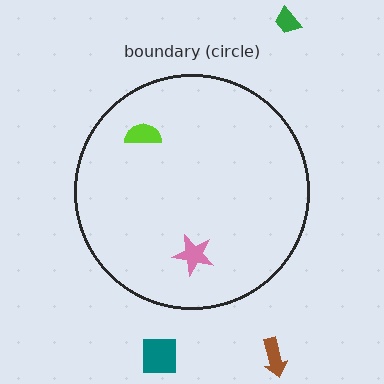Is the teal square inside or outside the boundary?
Outside.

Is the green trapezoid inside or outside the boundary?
Outside.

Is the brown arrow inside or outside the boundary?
Outside.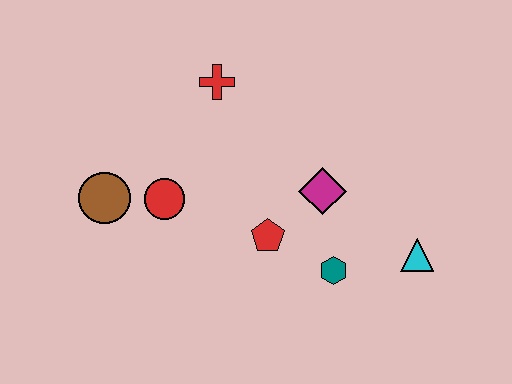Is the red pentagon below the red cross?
Yes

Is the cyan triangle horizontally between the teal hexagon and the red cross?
No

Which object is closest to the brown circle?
The red circle is closest to the brown circle.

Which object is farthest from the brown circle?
The cyan triangle is farthest from the brown circle.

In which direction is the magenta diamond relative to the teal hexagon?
The magenta diamond is above the teal hexagon.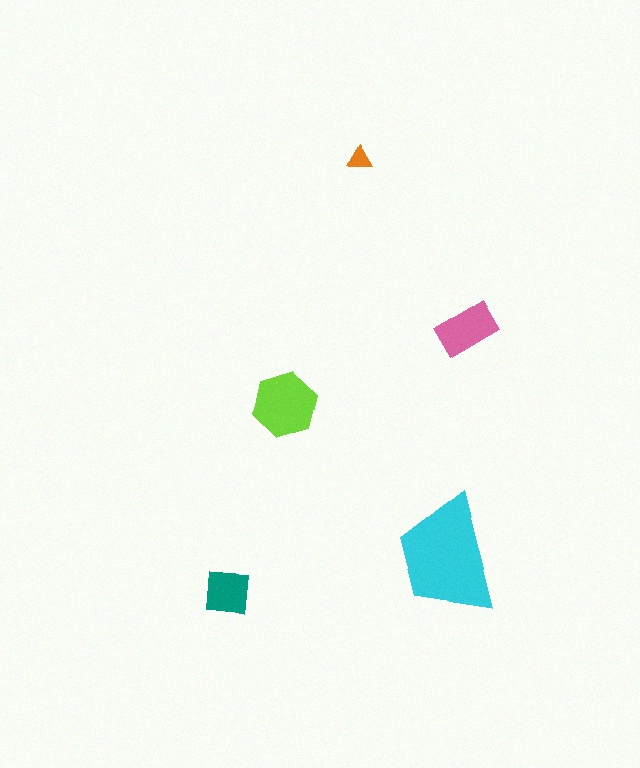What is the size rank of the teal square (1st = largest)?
4th.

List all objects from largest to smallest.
The cyan trapezoid, the lime hexagon, the pink rectangle, the teal square, the orange triangle.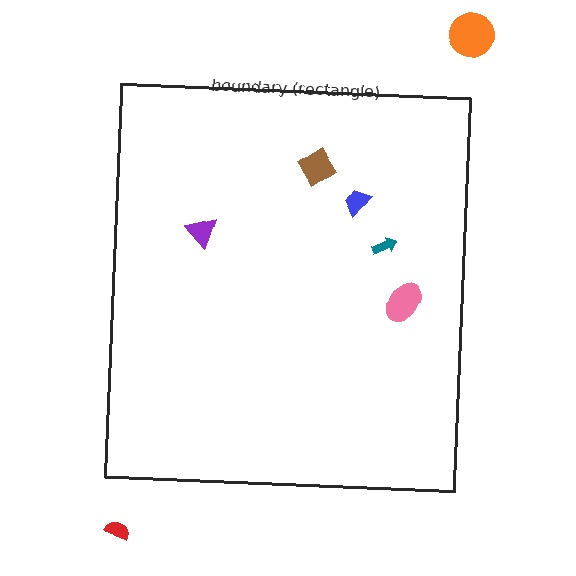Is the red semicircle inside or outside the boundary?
Outside.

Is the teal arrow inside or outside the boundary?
Inside.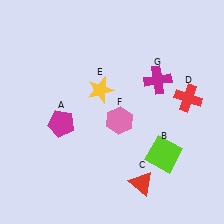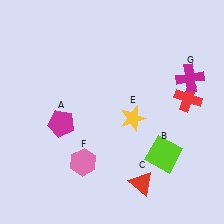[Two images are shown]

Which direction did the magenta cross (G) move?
The magenta cross (G) moved right.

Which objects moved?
The objects that moved are: the yellow star (E), the pink hexagon (F), the magenta cross (G).